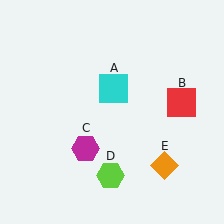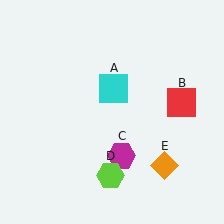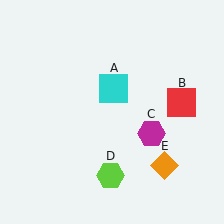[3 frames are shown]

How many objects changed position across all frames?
1 object changed position: magenta hexagon (object C).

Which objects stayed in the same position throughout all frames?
Cyan square (object A) and red square (object B) and lime hexagon (object D) and orange diamond (object E) remained stationary.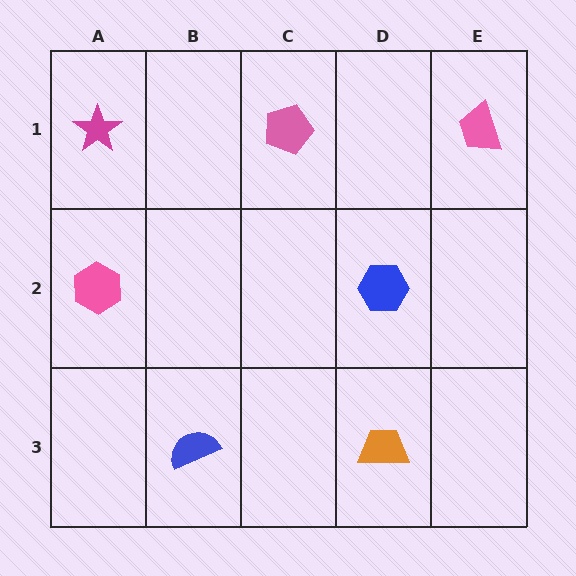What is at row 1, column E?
A pink trapezoid.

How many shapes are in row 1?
3 shapes.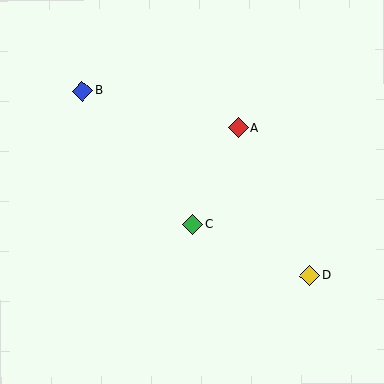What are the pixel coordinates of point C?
Point C is at (193, 224).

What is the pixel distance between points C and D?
The distance between C and D is 128 pixels.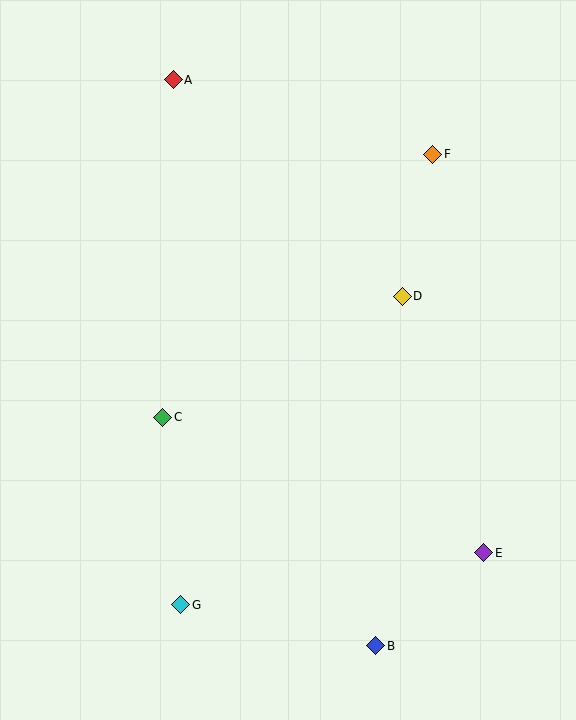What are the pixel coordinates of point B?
Point B is at (376, 646).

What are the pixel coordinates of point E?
Point E is at (484, 553).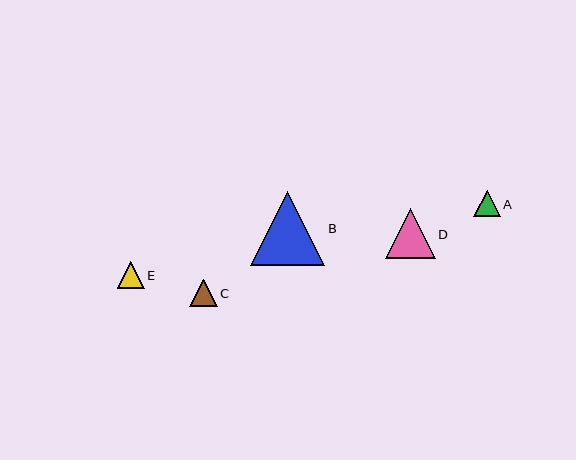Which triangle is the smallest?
Triangle A is the smallest with a size of approximately 27 pixels.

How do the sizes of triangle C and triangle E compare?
Triangle C and triangle E are approximately the same size.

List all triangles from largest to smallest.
From largest to smallest: B, D, C, E, A.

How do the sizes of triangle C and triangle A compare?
Triangle C and triangle A are approximately the same size.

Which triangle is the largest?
Triangle B is the largest with a size of approximately 74 pixels.